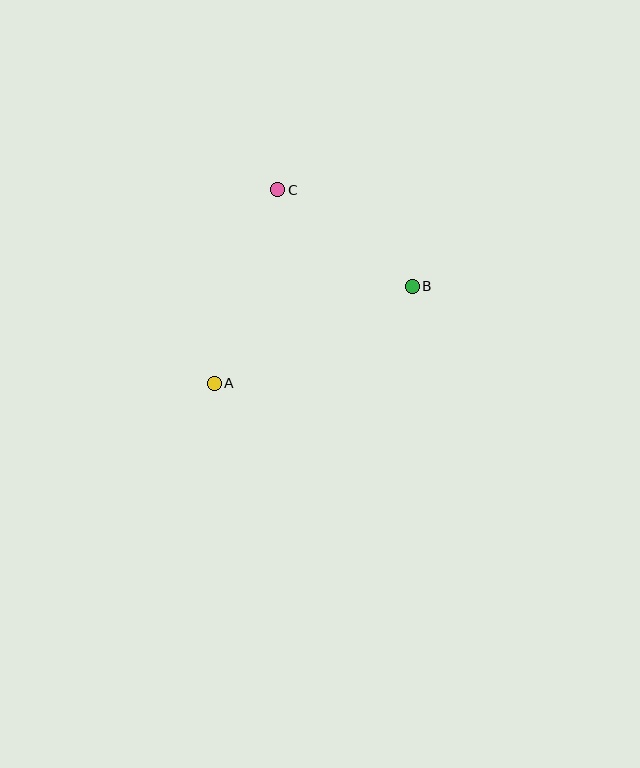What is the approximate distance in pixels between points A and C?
The distance between A and C is approximately 203 pixels.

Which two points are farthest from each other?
Points A and B are farthest from each other.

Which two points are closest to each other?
Points B and C are closest to each other.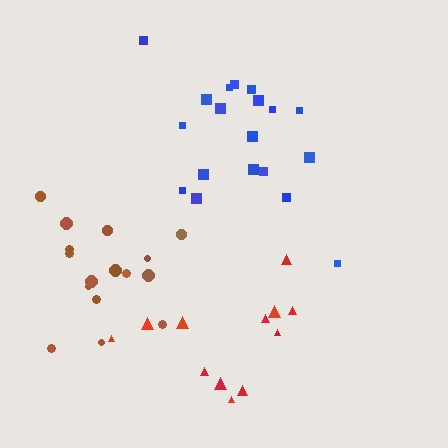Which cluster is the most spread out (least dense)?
Blue.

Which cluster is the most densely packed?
Brown.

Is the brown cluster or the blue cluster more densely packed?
Brown.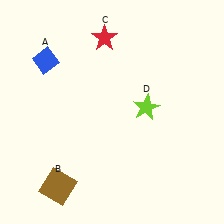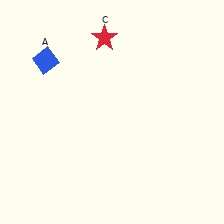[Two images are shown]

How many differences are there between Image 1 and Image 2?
There are 2 differences between the two images.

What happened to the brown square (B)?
The brown square (B) was removed in Image 2. It was in the bottom-left area of Image 1.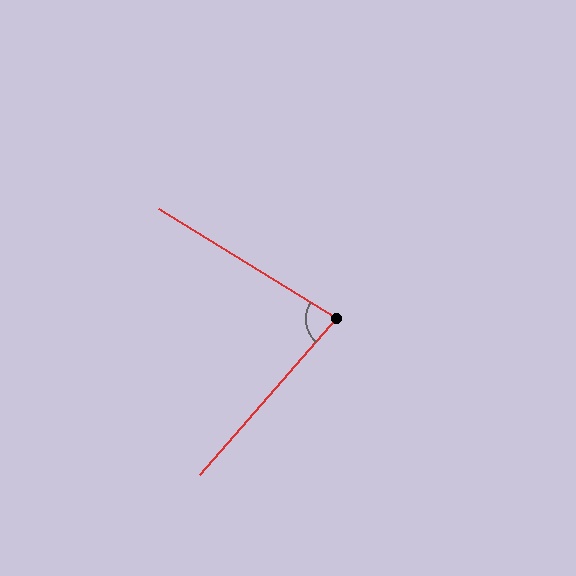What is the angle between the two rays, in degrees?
Approximately 80 degrees.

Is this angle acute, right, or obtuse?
It is acute.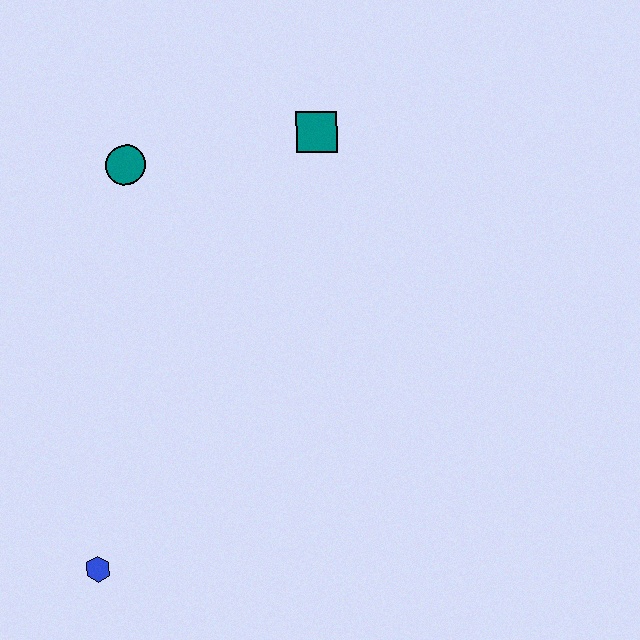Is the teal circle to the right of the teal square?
No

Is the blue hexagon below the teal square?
Yes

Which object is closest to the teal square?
The teal circle is closest to the teal square.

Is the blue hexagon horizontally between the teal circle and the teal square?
No